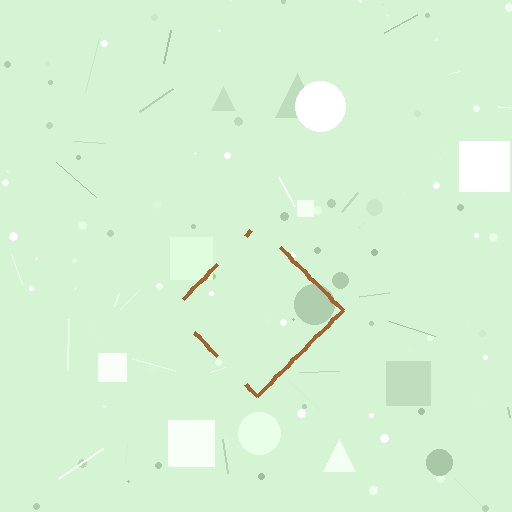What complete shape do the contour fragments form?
The contour fragments form a diamond.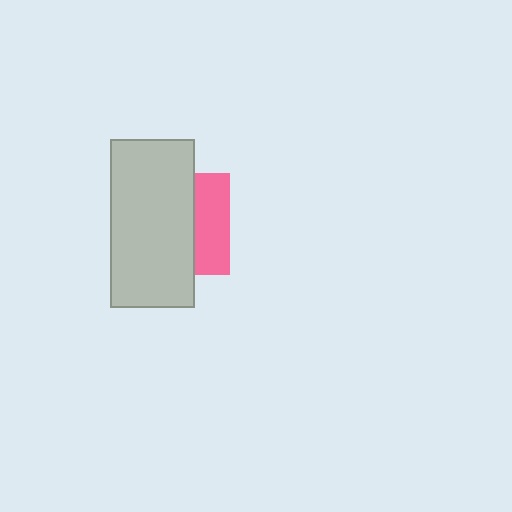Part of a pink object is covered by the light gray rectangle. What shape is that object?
It is a square.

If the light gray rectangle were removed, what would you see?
You would see the complete pink square.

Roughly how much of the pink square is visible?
A small part of it is visible (roughly 33%).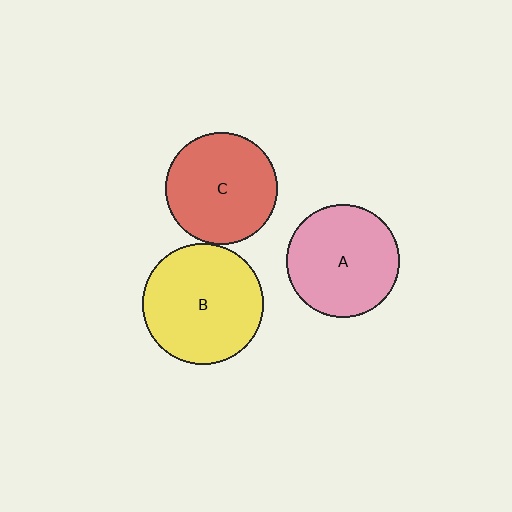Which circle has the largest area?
Circle B (yellow).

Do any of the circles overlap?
No, none of the circles overlap.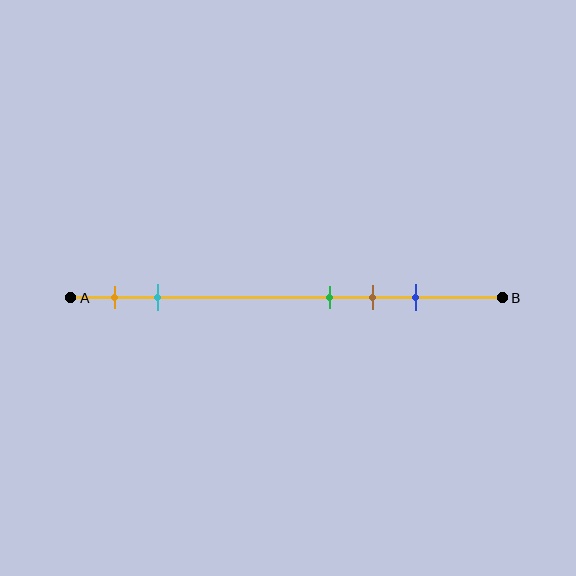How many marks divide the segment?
There are 5 marks dividing the segment.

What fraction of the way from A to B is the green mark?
The green mark is approximately 60% (0.6) of the way from A to B.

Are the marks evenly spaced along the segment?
No, the marks are not evenly spaced.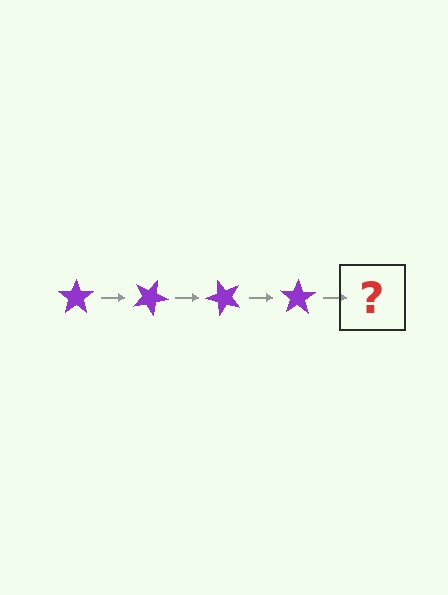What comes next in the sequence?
The next element should be a purple star rotated 100 degrees.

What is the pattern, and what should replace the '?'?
The pattern is that the star rotates 25 degrees each step. The '?' should be a purple star rotated 100 degrees.